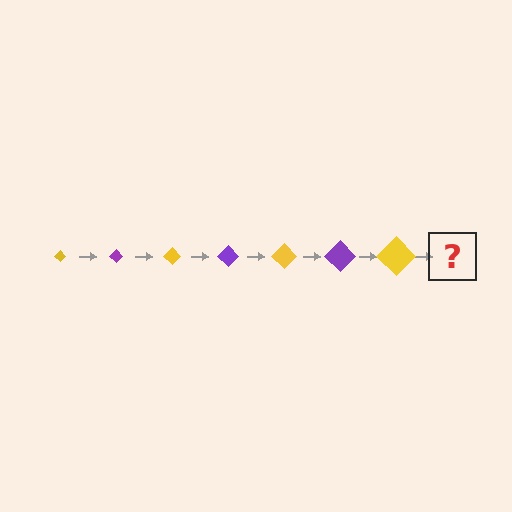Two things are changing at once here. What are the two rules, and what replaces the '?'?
The two rules are that the diamond grows larger each step and the color cycles through yellow and purple. The '?' should be a purple diamond, larger than the previous one.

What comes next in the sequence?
The next element should be a purple diamond, larger than the previous one.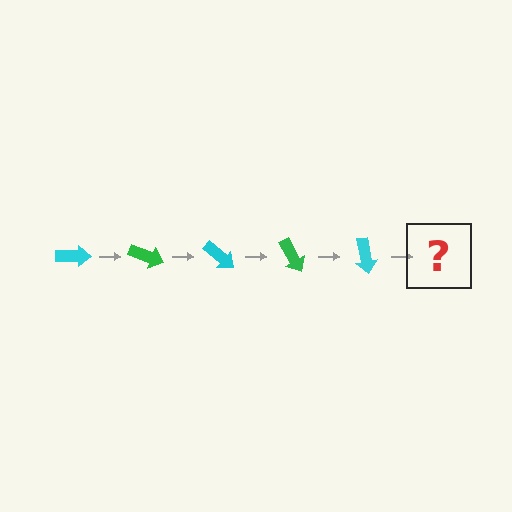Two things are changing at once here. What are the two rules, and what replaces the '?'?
The two rules are that it rotates 20 degrees each step and the color cycles through cyan and green. The '?' should be a green arrow, rotated 100 degrees from the start.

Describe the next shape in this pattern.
It should be a green arrow, rotated 100 degrees from the start.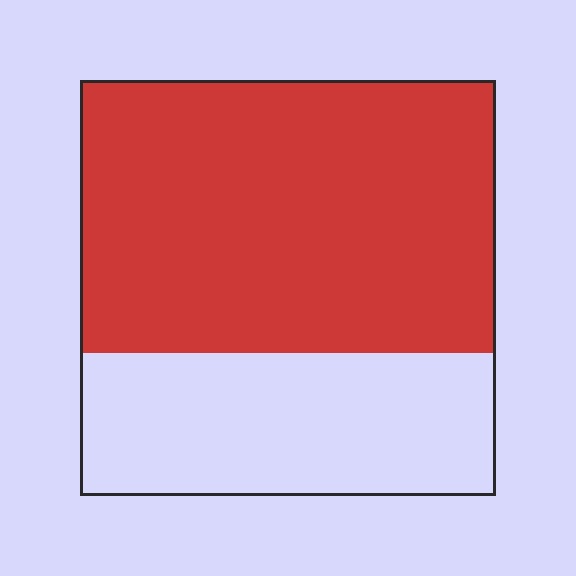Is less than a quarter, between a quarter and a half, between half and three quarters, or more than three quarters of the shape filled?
Between half and three quarters.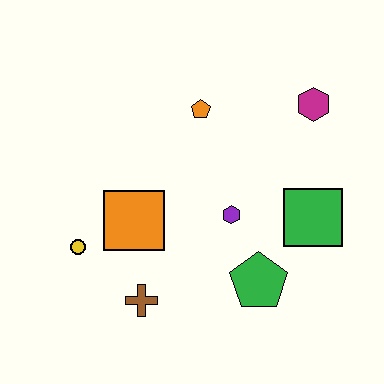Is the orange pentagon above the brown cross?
Yes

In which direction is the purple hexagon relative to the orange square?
The purple hexagon is to the right of the orange square.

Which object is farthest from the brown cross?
The magenta hexagon is farthest from the brown cross.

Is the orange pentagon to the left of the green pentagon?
Yes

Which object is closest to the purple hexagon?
The green pentagon is closest to the purple hexagon.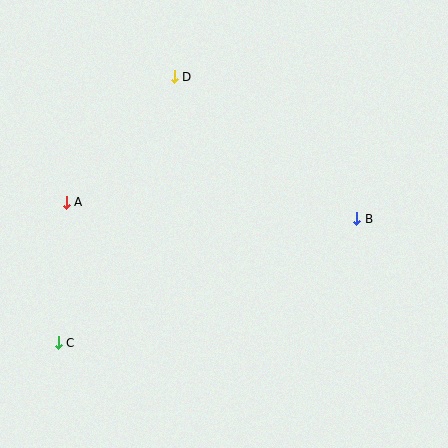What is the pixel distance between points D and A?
The distance between D and A is 166 pixels.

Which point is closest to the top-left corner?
Point D is closest to the top-left corner.